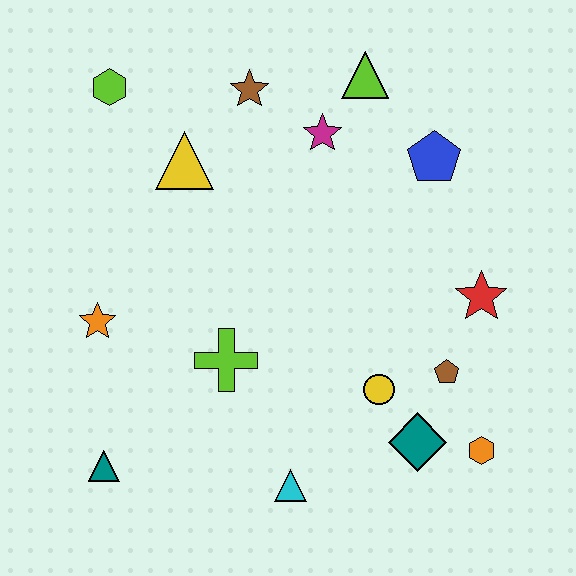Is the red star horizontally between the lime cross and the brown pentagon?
No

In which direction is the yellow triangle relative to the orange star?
The yellow triangle is above the orange star.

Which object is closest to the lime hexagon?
The yellow triangle is closest to the lime hexagon.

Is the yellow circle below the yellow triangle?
Yes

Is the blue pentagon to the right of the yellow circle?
Yes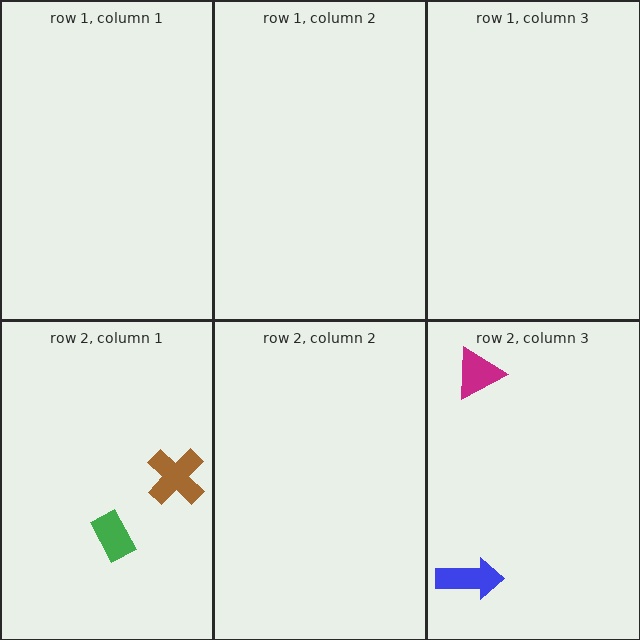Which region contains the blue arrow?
The row 2, column 3 region.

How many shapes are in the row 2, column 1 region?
2.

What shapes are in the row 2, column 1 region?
The brown cross, the green rectangle.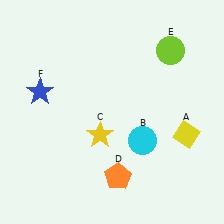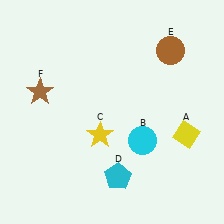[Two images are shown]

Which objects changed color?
D changed from orange to cyan. E changed from lime to brown. F changed from blue to brown.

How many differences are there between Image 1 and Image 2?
There are 3 differences between the two images.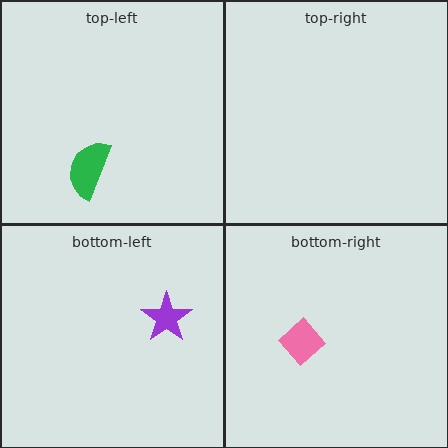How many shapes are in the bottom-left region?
1.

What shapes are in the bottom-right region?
The pink diamond.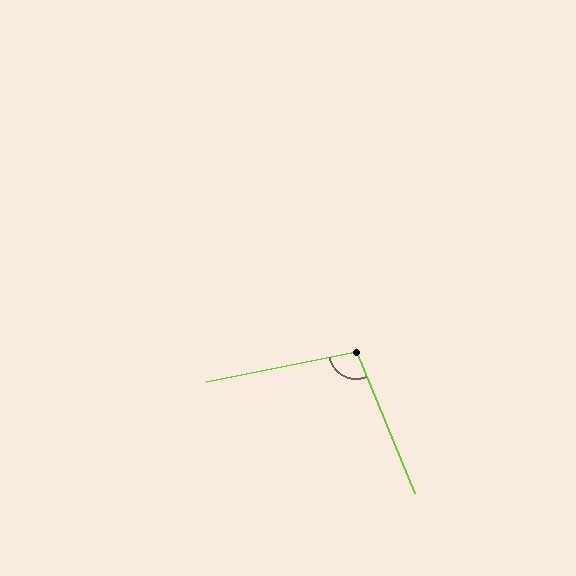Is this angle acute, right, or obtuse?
It is obtuse.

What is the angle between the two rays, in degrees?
Approximately 101 degrees.